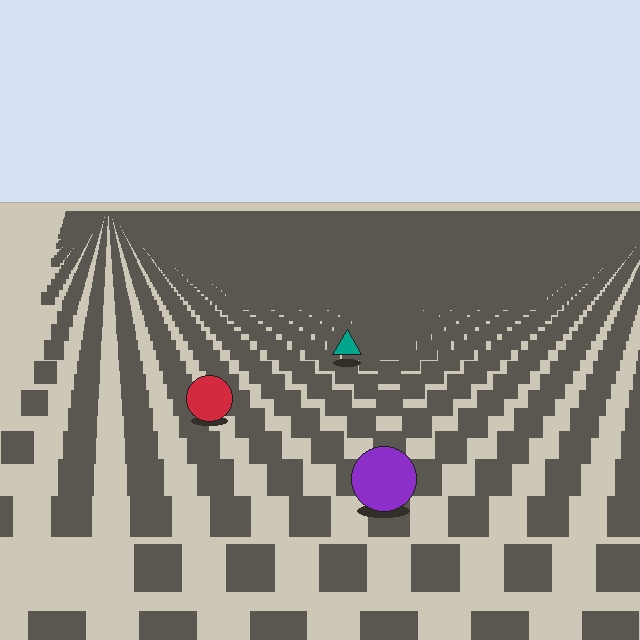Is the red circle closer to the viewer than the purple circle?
No. The purple circle is closer — you can tell from the texture gradient: the ground texture is coarser near it.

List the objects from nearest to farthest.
From nearest to farthest: the purple circle, the red circle, the teal triangle.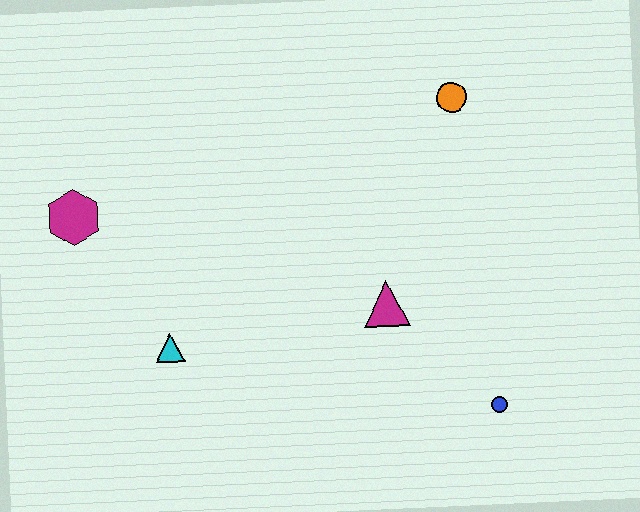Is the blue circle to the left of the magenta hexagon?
No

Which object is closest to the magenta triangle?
The blue circle is closest to the magenta triangle.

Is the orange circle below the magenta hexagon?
No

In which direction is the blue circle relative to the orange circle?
The blue circle is below the orange circle.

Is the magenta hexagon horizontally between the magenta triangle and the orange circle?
No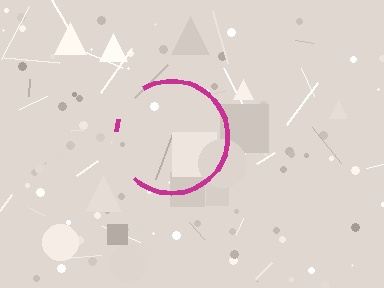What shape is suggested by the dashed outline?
The dashed outline suggests a circle.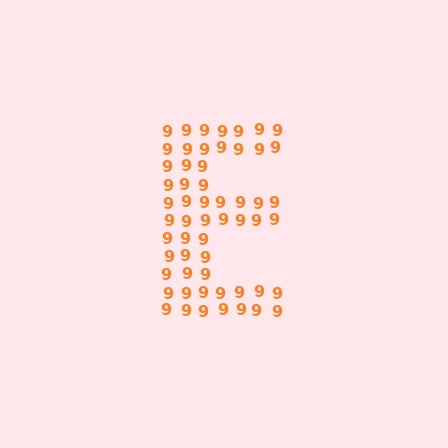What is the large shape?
The large shape is the letter E.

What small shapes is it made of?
It is made of small digit 9's.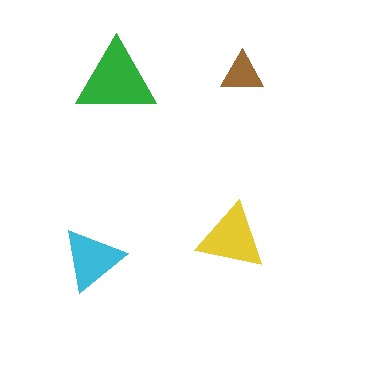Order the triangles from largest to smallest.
the green one, the yellow one, the cyan one, the brown one.